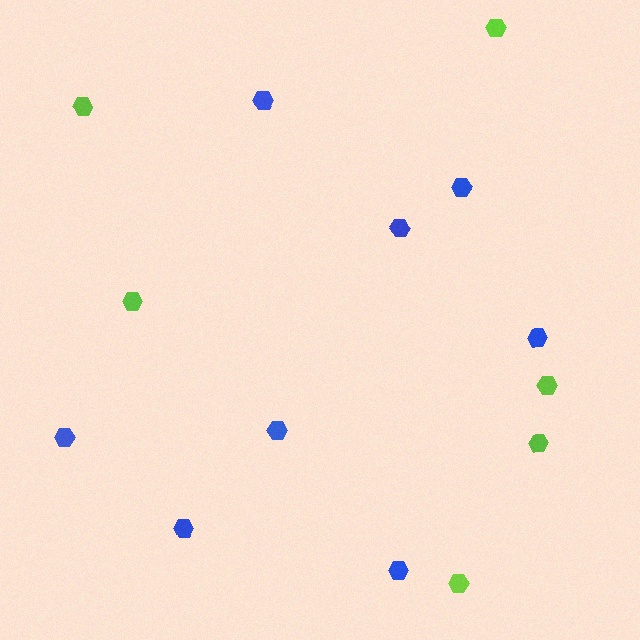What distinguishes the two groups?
There are 2 groups: one group of blue hexagons (8) and one group of lime hexagons (6).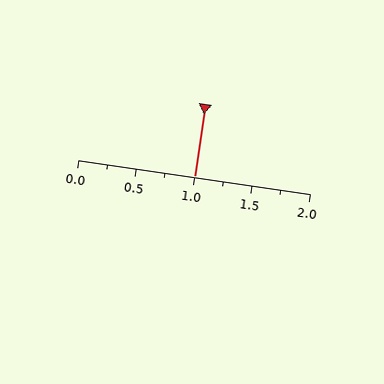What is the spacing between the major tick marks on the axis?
The major ticks are spaced 0.5 apart.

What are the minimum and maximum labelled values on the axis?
The axis runs from 0.0 to 2.0.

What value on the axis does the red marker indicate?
The marker indicates approximately 1.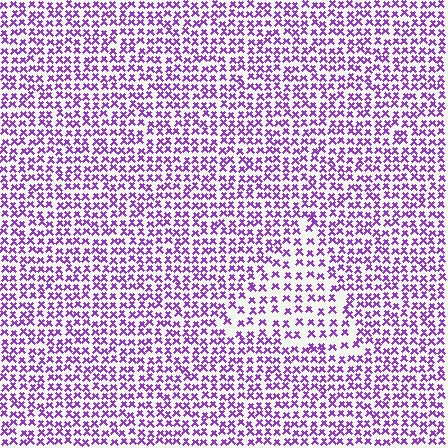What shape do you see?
I see a triangle.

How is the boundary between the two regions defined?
The boundary is defined by a change in element density (approximately 1.7x ratio). All elements are the same color, size, and shape.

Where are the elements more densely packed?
The elements are more densely packed outside the triangle boundary.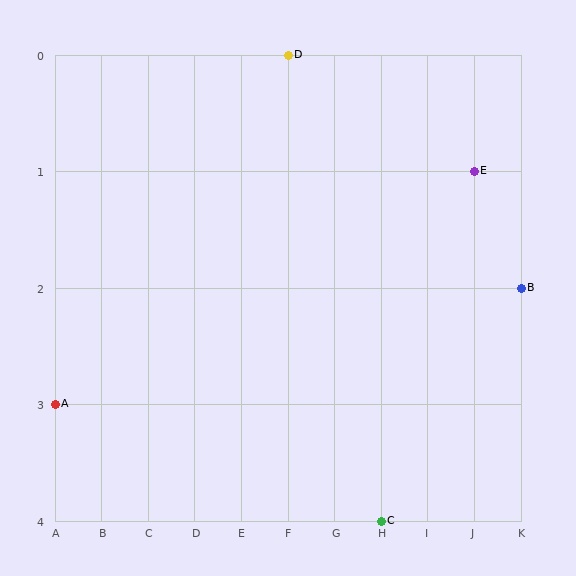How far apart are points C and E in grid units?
Points C and E are 2 columns and 3 rows apart (about 3.6 grid units diagonally).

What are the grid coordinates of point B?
Point B is at grid coordinates (K, 2).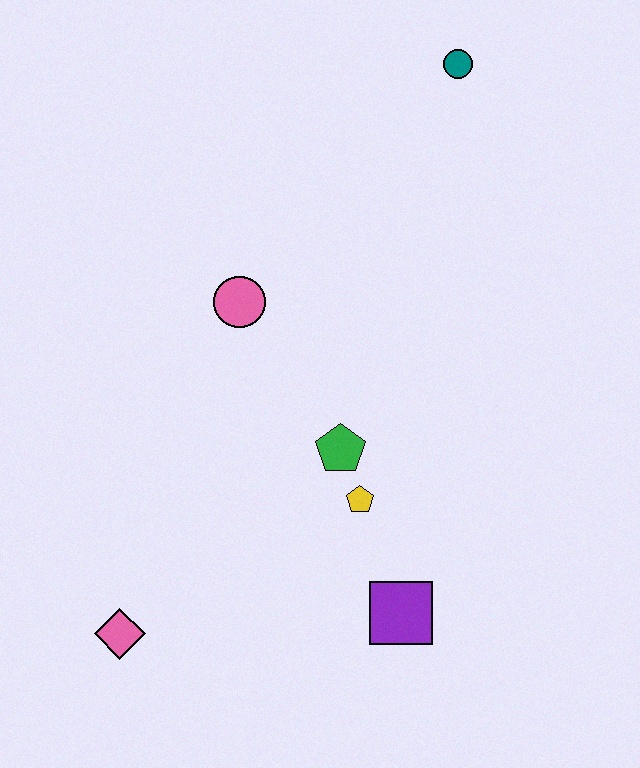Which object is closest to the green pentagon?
The yellow pentagon is closest to the green pentagon.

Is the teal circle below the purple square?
No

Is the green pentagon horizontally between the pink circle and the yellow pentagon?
Yes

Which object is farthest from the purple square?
The teal circle is farthest from the purple square.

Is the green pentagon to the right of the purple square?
No